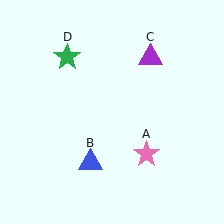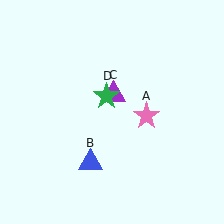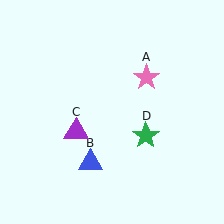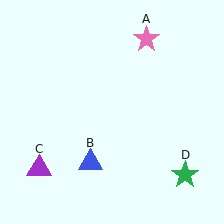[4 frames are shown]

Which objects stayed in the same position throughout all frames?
Blue triangle (object B) remained stationary.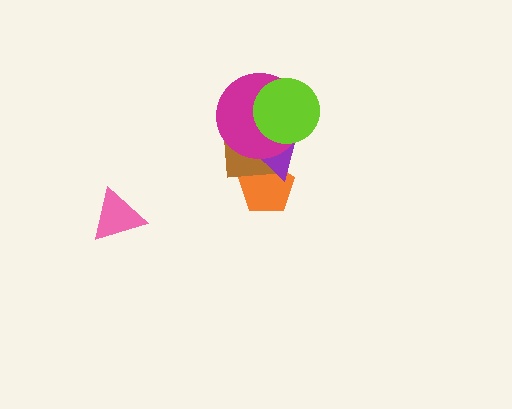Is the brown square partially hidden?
Yes, it is partially covered by another shape.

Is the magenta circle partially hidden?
Yes, it is partially covered by another shape.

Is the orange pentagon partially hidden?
Yes, it is partially covered by another shape.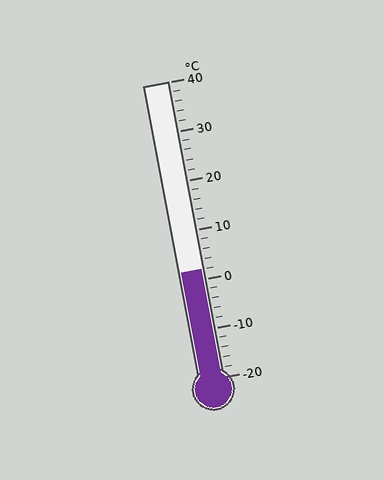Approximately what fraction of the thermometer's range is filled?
The thermometer is filled to approximately 35% of its range.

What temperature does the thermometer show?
The thermometer shows approximately 2°C.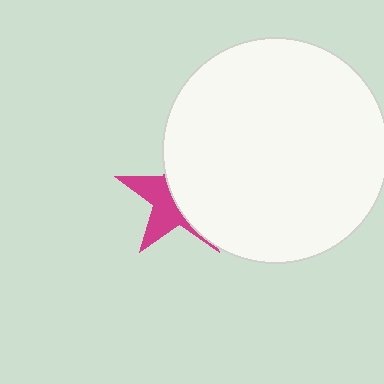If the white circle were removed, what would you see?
You would see the complete magenta star.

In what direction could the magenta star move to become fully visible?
The magenta star could move left. That would shift it out from behind the white circle entirely.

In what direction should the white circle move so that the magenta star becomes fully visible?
The white circle should move right. That is the shortest direction to clear the overlap and leave the magenta star fully visible.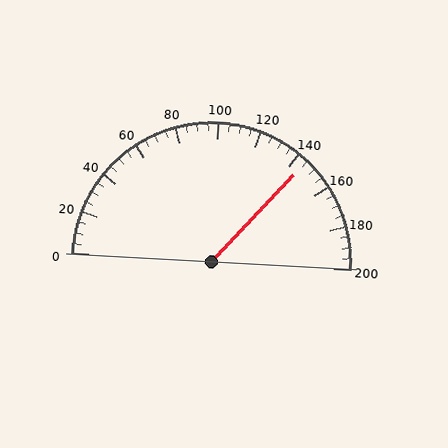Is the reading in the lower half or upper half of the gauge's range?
The reading is in the upper half of the range (0 to 200).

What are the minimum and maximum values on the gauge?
The gauge ranges from 0 to 200.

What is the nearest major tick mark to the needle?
The nearest major tick mark is 140.